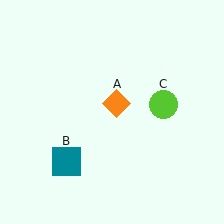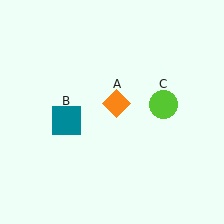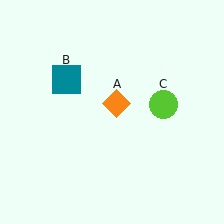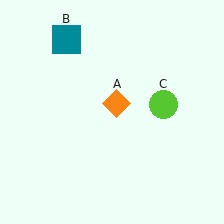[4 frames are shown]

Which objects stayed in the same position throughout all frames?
Orange diamond (object A) and lime circle (object C) remained stationary.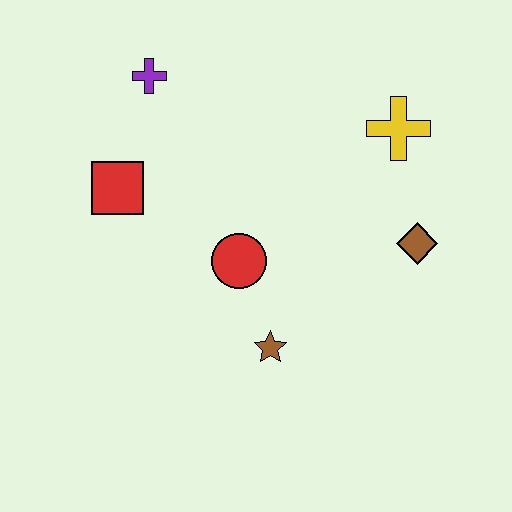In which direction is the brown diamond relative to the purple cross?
The brown diamond is to the right of the purple cross.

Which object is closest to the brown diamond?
The yellow cross is closest to the brown diamond.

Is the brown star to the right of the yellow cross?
No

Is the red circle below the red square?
Yes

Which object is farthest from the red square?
The brown diamond is farthest from the red square.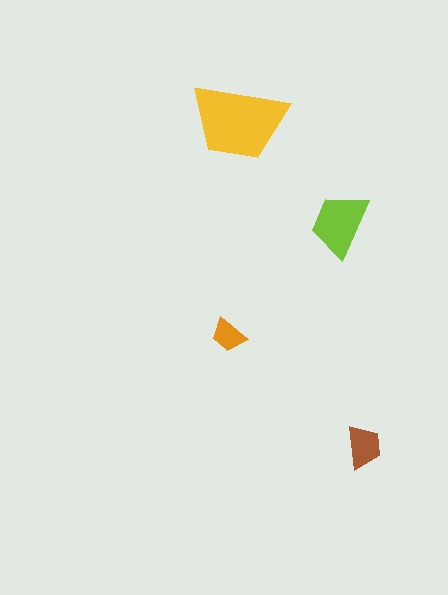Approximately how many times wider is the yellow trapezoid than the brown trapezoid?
About 2 times wider.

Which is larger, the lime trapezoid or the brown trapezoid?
The lime one.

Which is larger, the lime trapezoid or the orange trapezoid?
The lime one.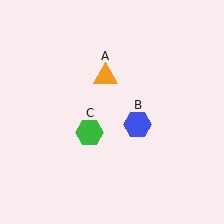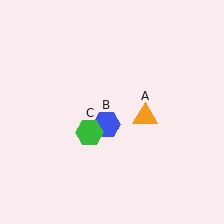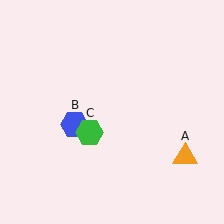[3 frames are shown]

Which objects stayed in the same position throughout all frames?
Green hexagon (object C) remained stationary.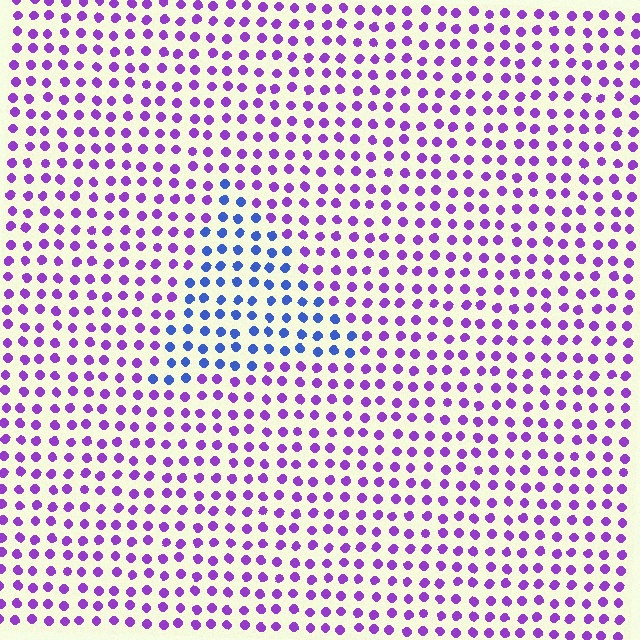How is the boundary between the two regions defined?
The boundary is defined purely by a slight shift in hue (about 53 degrees). Spacing, size, and orientation are identical on both sides.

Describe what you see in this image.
The image is filled with small purple elements in a uniform arrangement. A triangle-shaped region is visible where the elements are tinted to a slightly different hue, forming a subtle color boundary.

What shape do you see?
I see a triangle.